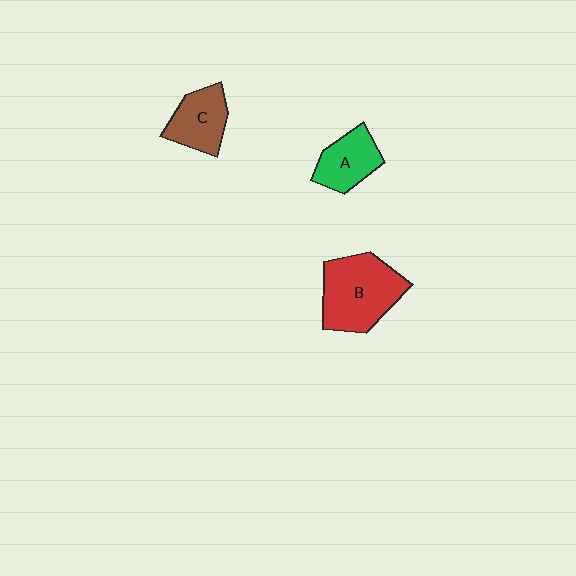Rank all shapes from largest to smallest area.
From largest to smallest: B (red), C (brown), A (green).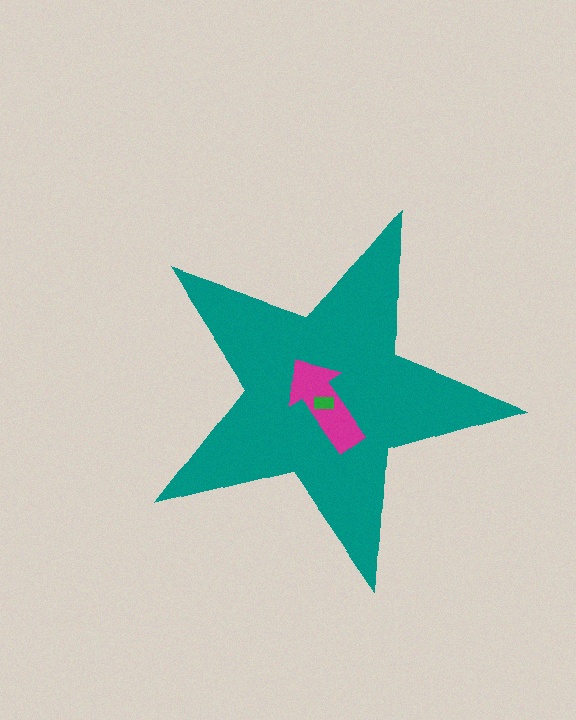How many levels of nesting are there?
3.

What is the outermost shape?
The teal star.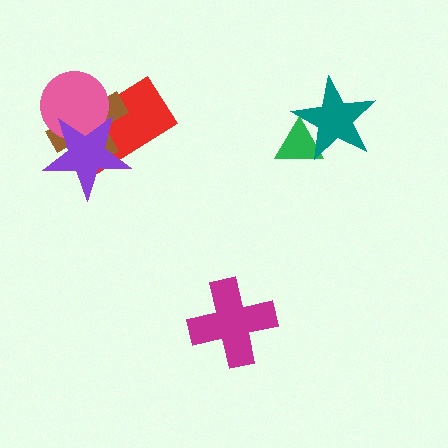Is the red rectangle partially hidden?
Yes, it is partially covered by another shape.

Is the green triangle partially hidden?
Yes, it is partially covered by another shape.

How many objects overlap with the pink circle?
3 objects overlap with the pink circle.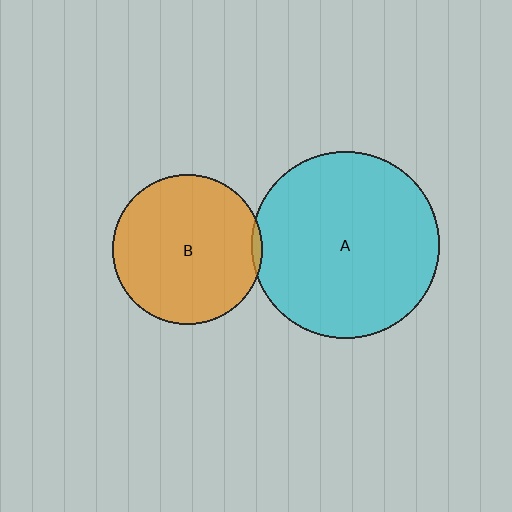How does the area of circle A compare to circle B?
Approximately 1.6 times.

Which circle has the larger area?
Circle A (cyan).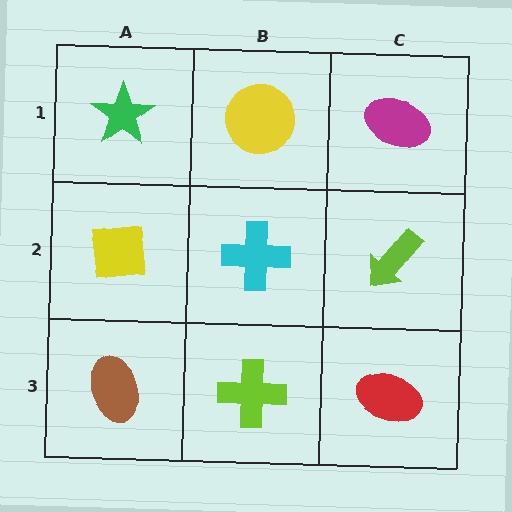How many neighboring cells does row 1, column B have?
3.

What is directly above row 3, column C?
A lime arrow.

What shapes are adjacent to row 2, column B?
A yellow circle (row 1, column B), a lime cross (row 3, column B), a yellow square (row 2, column A), a lime arrow (row 2, column C).